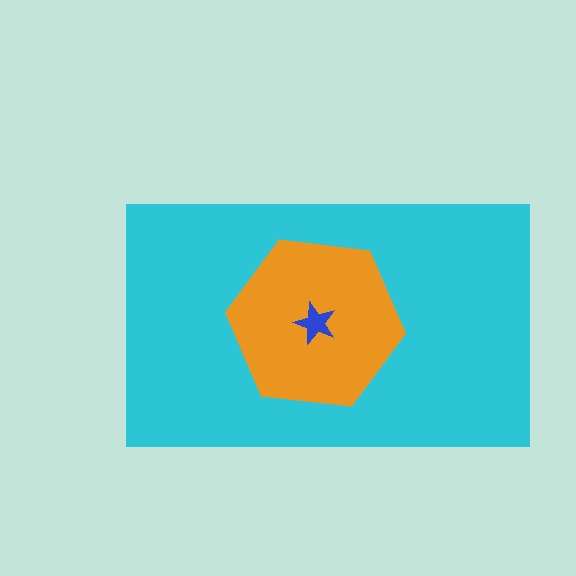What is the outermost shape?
The cyan rectangle.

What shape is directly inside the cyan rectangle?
The orange hexagon.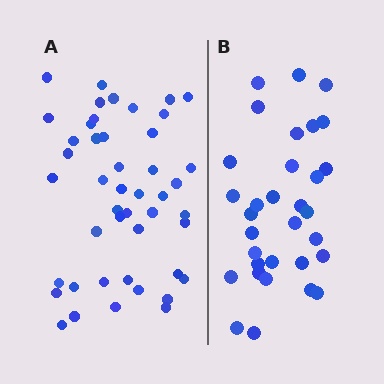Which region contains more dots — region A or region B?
Region A (the left region) has more dots.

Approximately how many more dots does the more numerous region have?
Region A has approximately 15 more dots than region B.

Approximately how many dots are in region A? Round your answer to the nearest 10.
About 50 dots. (The exact count is 46, which rounds to 50.)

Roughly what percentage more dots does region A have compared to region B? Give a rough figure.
About 45% more.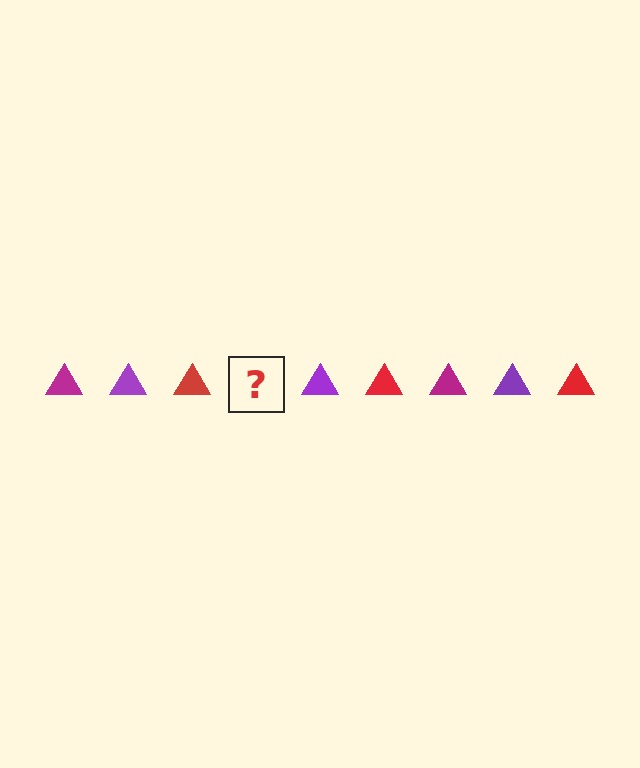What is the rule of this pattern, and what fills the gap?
The rule is that the pattern cycles through magenta, purple, red triangles. The gap should be filled with a magenta triangle.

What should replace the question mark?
The question mark should be replaced with a magenta triangle.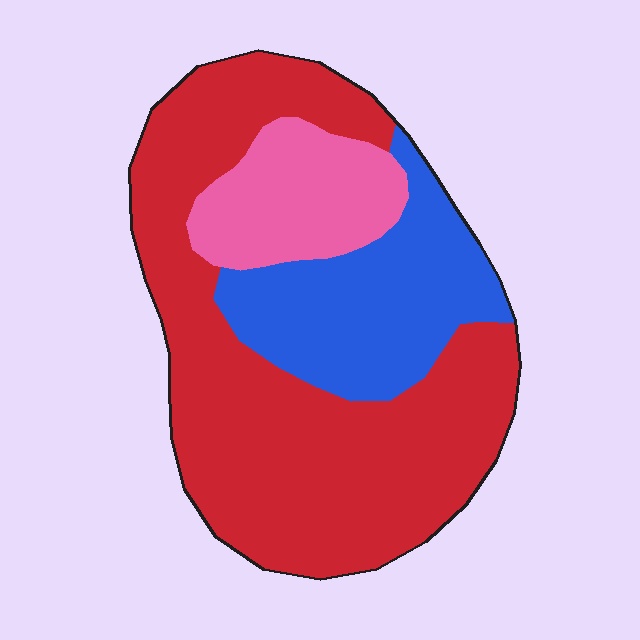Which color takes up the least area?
Pink, at roughly 15%.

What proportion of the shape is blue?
Blue takes up about one quarter (1/4) of the shape.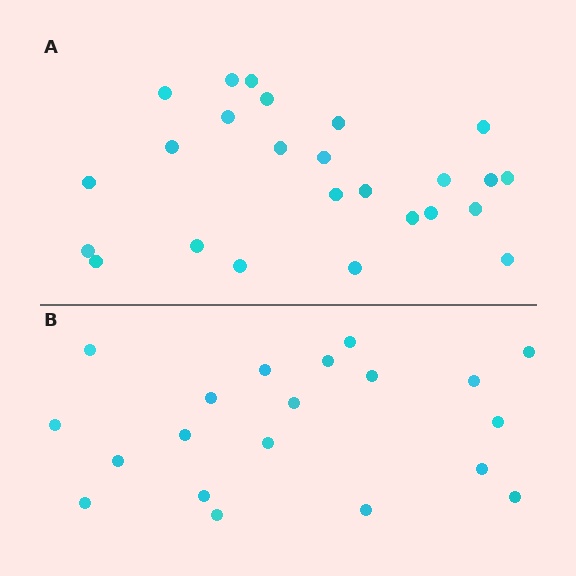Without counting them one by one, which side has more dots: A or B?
Region A (the top region) has more dots.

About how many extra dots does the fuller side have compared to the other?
Region A has about 5 more dots than region B.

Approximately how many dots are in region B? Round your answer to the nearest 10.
About 20 dots.